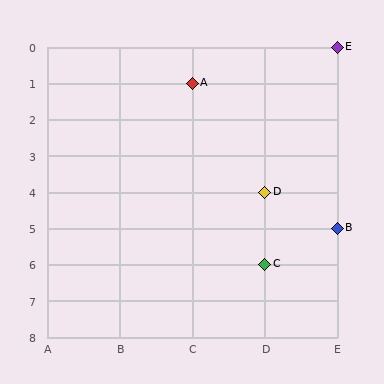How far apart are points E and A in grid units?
Points E and A are 2 columns and 1 row apart (about 2.2 grid units diagonally).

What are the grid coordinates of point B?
Point B is at grid coordinates (E, 5).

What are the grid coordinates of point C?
Point C is at grid coordinates (D, 6).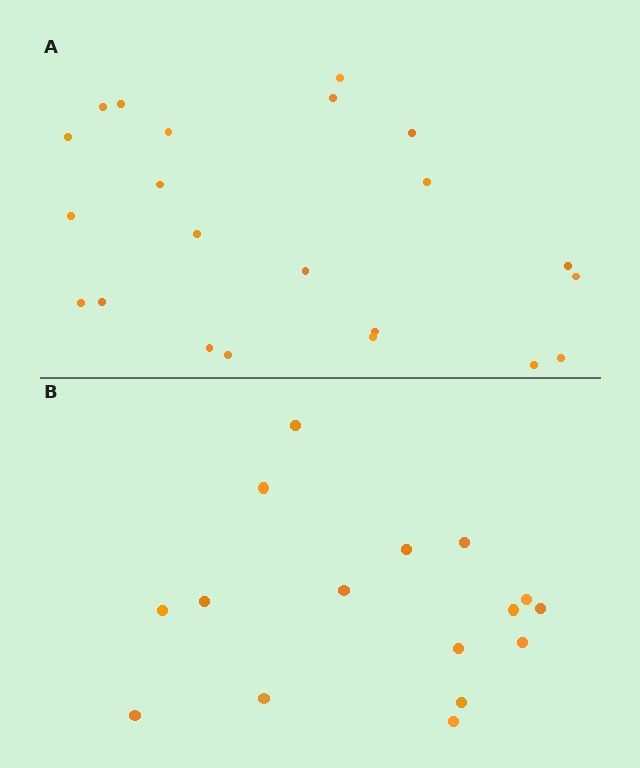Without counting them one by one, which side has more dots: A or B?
Region A (the top region) has more dots.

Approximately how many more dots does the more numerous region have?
Region A has about 6 more dots than region B.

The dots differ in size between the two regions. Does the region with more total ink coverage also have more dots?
No. Region B has more total ink coverage because its dots are larger, but region A actually contains more individual dots. Total area can be misleading — the number of items is what matters here.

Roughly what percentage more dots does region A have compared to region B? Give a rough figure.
About 40% more.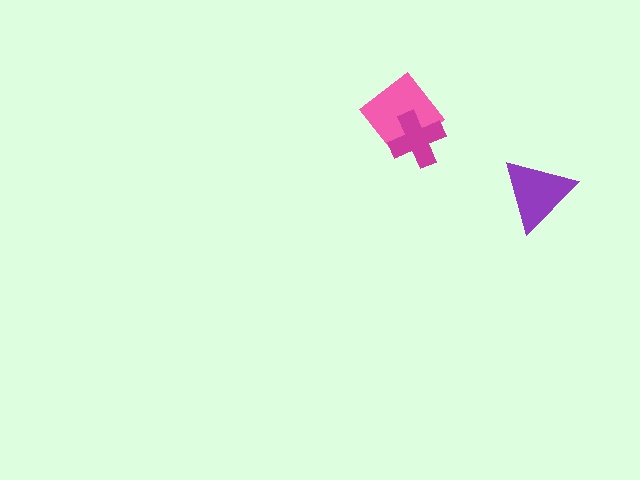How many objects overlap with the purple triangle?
0 objects overlap with the purple triangle.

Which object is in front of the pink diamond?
The magenta cross is in front of the pink diamond.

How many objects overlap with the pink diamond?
1 object overlaps with the pink diamond.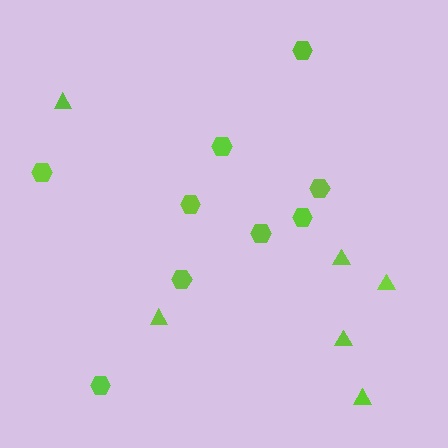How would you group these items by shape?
There are 2 groups: one group of hexagons (9) and one group of triangles (6).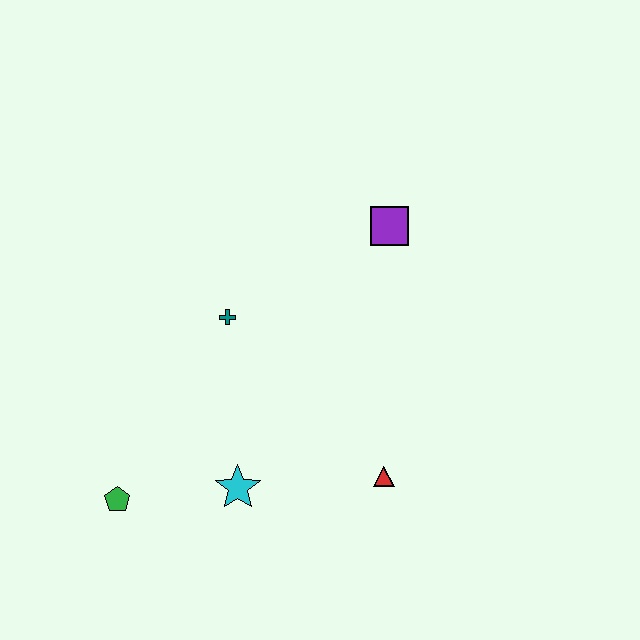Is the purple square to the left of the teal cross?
No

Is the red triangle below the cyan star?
No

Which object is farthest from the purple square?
The green pentagon is farthest from the purple square.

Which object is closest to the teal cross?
The cyan star is closest to the teal cross.